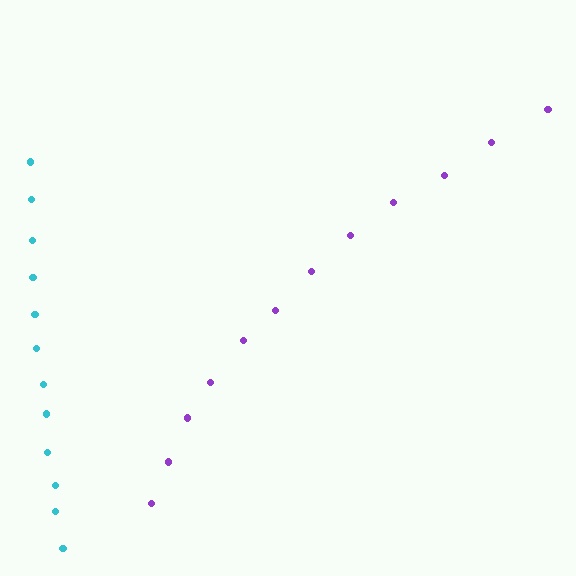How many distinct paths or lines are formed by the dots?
There are 2 distinct paths.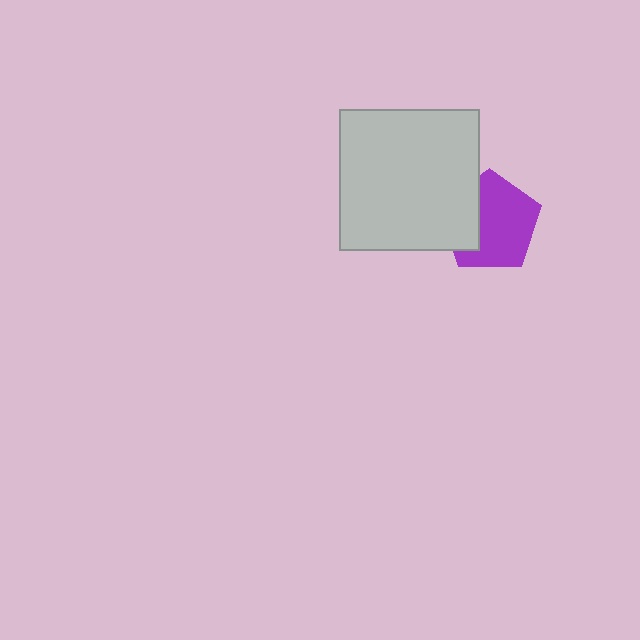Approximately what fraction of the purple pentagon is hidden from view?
Roughly 31% of the purple pentagon is hidden behind the light gray square.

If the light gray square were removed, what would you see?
You would see the complete purple pentagon.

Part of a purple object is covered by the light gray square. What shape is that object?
It is a pentagon.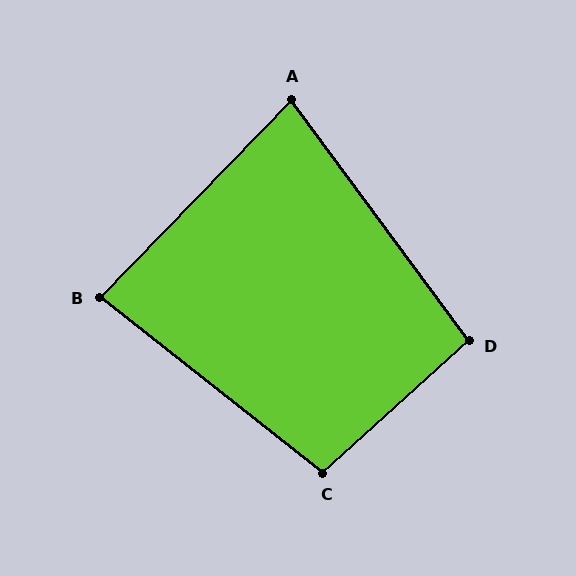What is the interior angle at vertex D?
Approximately 96 degrees (obtuse).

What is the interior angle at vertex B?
Approximately 84 degrees (acute).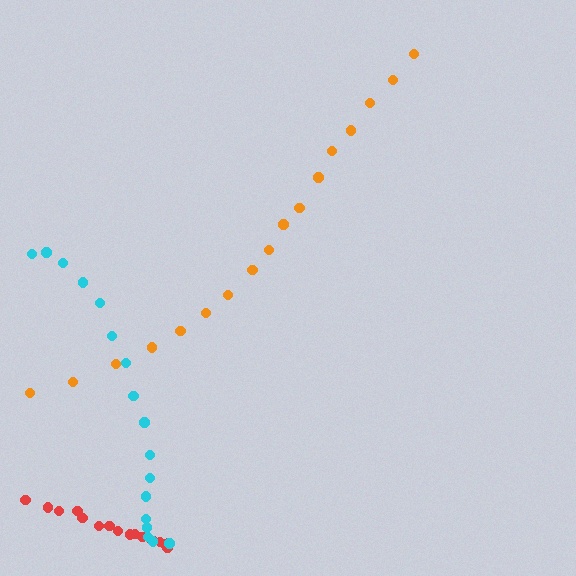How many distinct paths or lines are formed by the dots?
There are 3 distinct paths.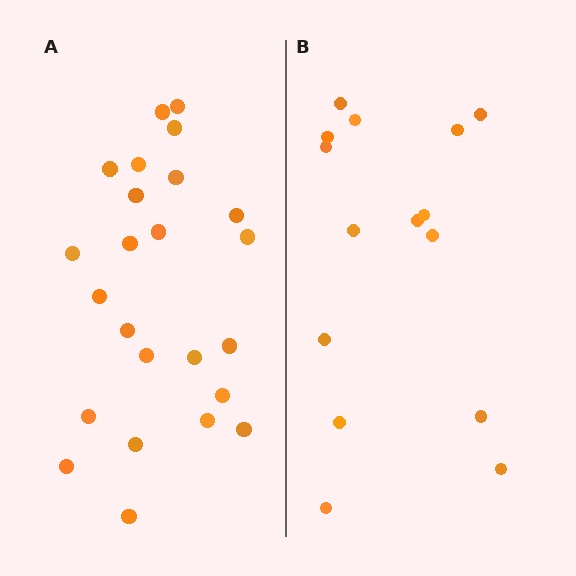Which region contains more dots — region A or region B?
Region A (the left region) has more dots.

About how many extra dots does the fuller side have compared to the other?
Region A has roughly 8 or so more dots than region B.